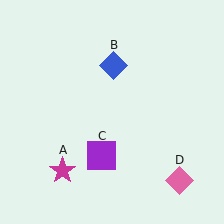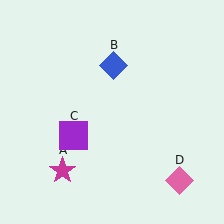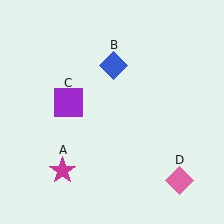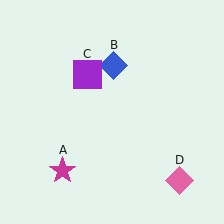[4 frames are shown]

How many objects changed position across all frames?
1 object changed position: purple square (object C).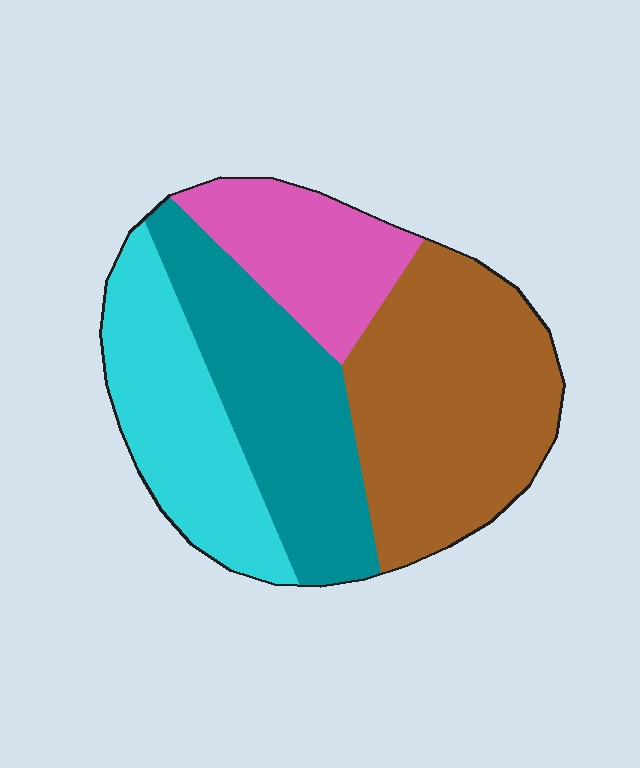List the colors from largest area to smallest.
From largest to smallest: brown, teal, cyan, pink.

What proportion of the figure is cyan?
Cyan covers about 20% of the figure.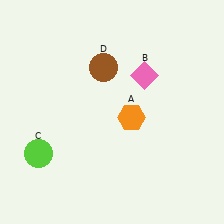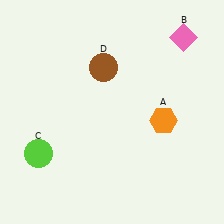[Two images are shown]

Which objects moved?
The objects that moved are: the orange hexagon (A), the pink diamond (B).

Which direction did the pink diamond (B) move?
The pink diamond (B) moved right.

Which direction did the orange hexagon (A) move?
The orange hexagon (A) moved right.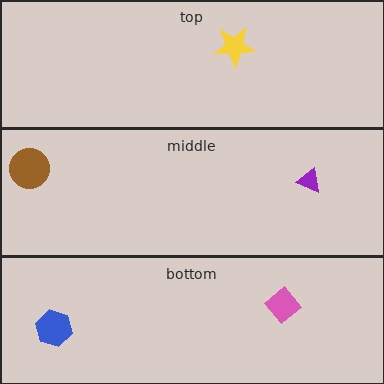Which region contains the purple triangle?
The middle region.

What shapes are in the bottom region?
The blue hexagon, the pink diamond.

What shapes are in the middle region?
The purple triangle, the brown circle.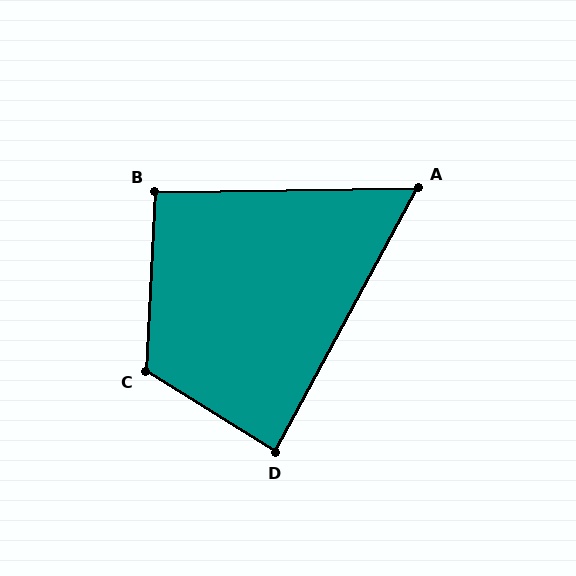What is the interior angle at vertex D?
Approximately 87 degrees (approximately right).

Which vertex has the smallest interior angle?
A, at approximately 61 degrees.